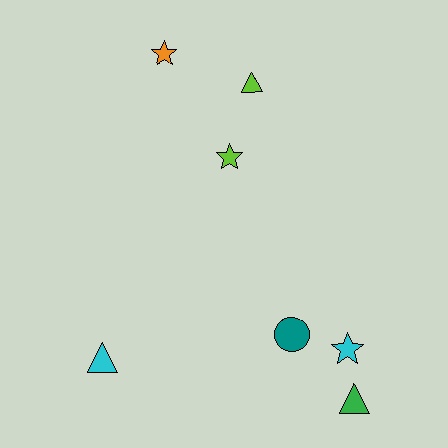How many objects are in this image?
There are 7 objects.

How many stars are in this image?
There are 3 stars.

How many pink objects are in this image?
There are no pink objects.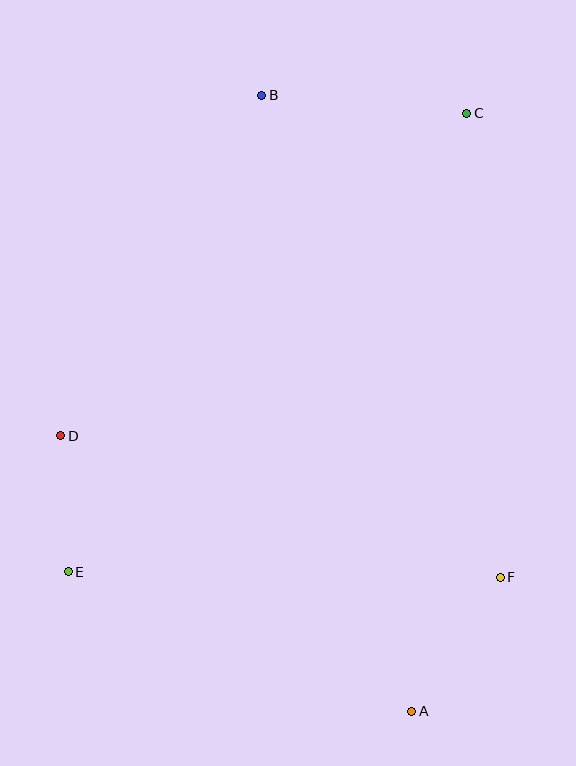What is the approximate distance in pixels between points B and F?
The distance between B and F is approximately 538 pixels.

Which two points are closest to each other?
Points D and E are closest to each other.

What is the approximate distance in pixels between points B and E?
The distance between B and E is approximately 514 pixels.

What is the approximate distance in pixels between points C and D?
The distance between C and D is approximately 519 pixels.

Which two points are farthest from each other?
Points A and B are farthest from each other.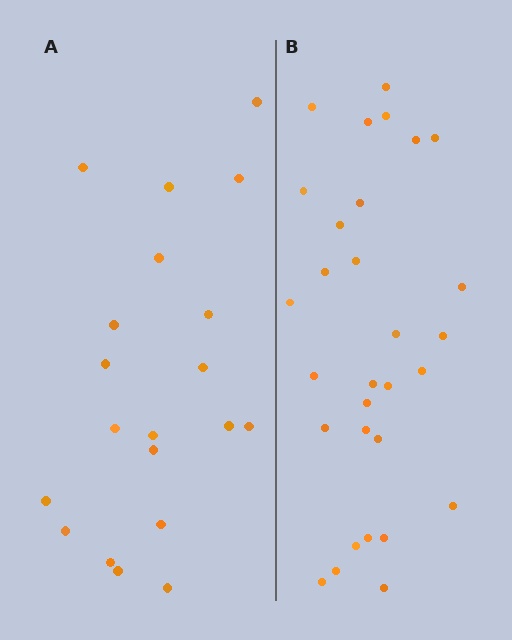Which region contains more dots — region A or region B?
Region B (the right region) has more dots.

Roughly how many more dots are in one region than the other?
Region B has roughly 10 or so more dots than region A.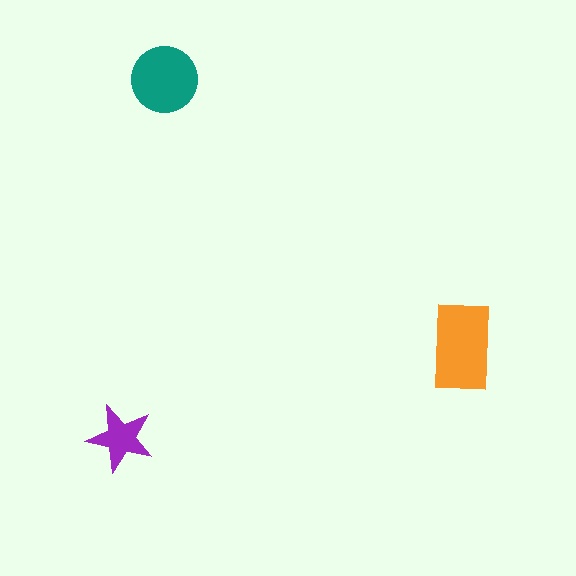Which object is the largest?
The orange rectangle.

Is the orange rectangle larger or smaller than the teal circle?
Larger.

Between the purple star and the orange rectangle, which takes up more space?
The orange rectangle.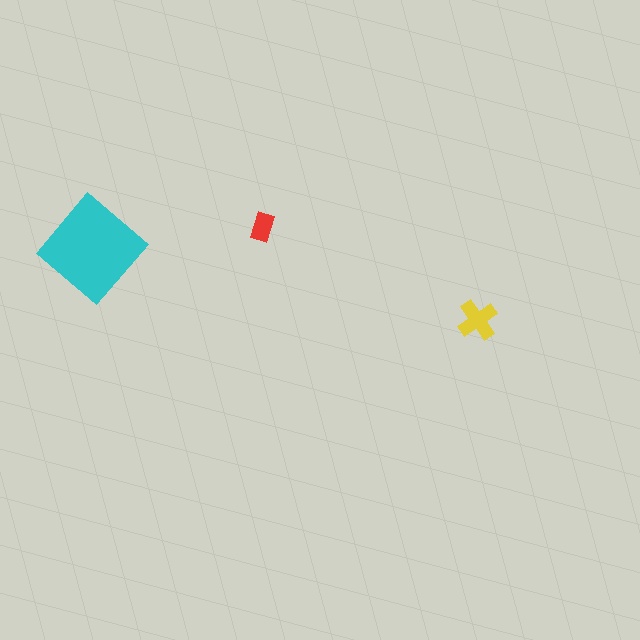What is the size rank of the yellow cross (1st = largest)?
2nd.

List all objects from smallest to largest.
The red rectangle, the yellow cross, the cyan diamond.